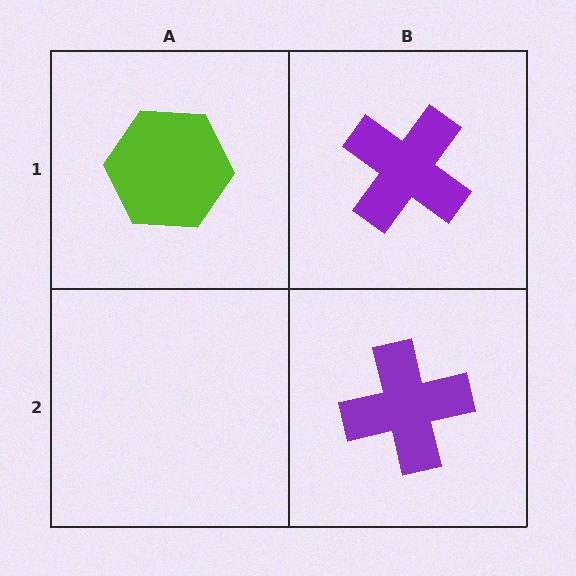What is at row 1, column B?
A purple cross.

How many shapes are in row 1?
2 shapes.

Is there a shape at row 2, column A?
No, that cell is empty.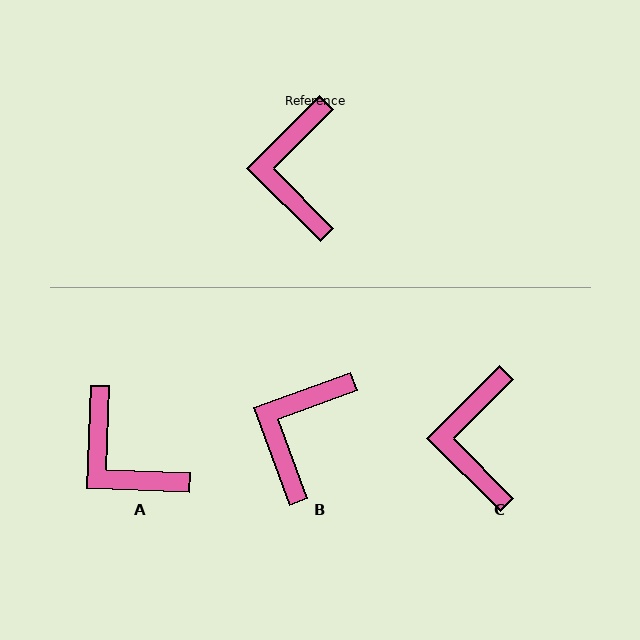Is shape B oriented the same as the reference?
No, it is off by about 25 degrees.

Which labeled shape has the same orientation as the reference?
C.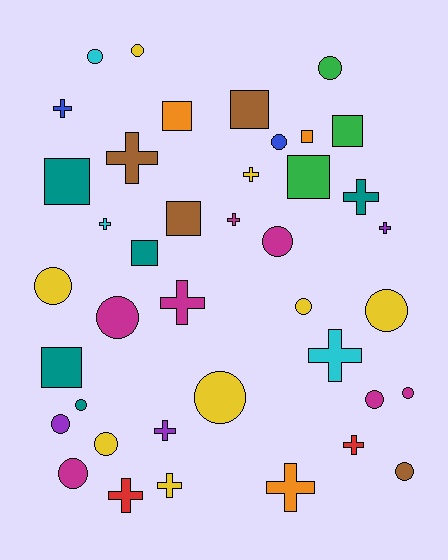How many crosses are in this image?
There are 14 crosses.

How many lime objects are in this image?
There are no lime objects.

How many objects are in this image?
There are 40 objects.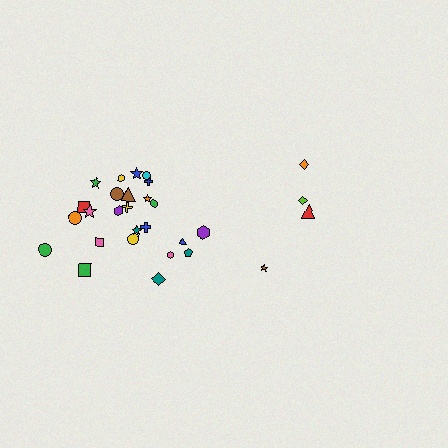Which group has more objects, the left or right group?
The left group.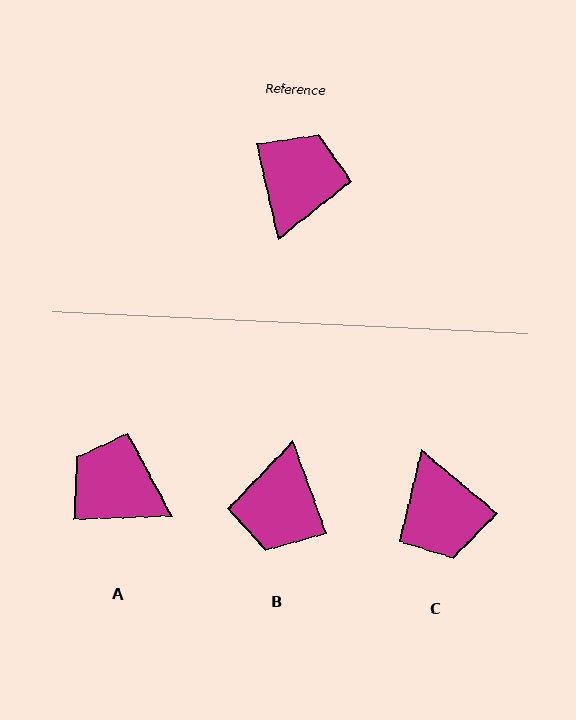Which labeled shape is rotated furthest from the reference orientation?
B, about 173 degrees away.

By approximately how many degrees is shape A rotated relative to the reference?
Approximately 79 degrees counter-clockwise.